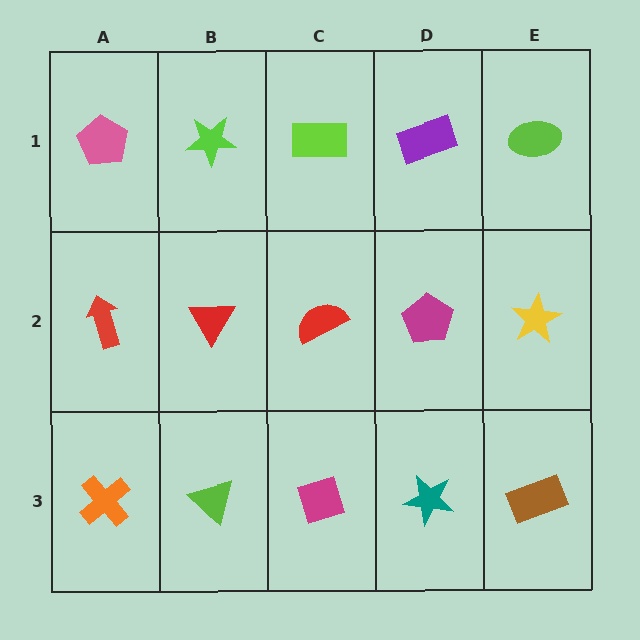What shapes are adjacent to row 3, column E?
A yellow star (row 2, column E), a teal star (row 3, column D).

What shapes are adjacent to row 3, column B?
A red triangle (row 2, column B), an orange cross (row 3, column A), a magenta diamond (row 3, column C).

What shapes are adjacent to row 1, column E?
A yellow star (row 2, column E), a purple rectangle (row 1, column D).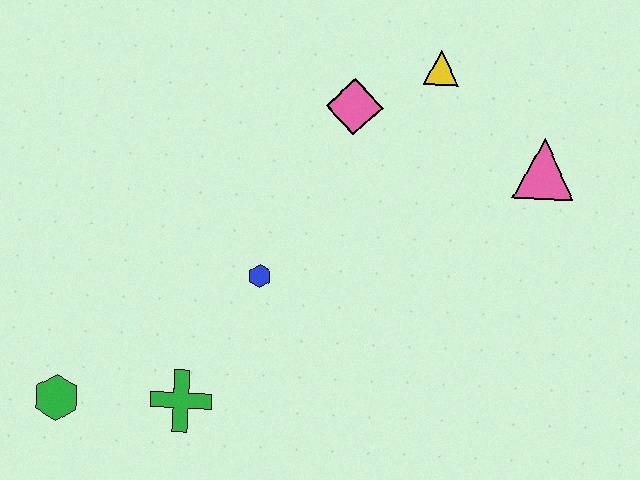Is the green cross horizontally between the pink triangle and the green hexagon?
Yes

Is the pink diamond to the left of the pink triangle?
Yes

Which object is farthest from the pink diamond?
The green hexagon is farthest from the pink diamond.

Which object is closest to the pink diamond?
The yellow triangle is closest to the pink diamond.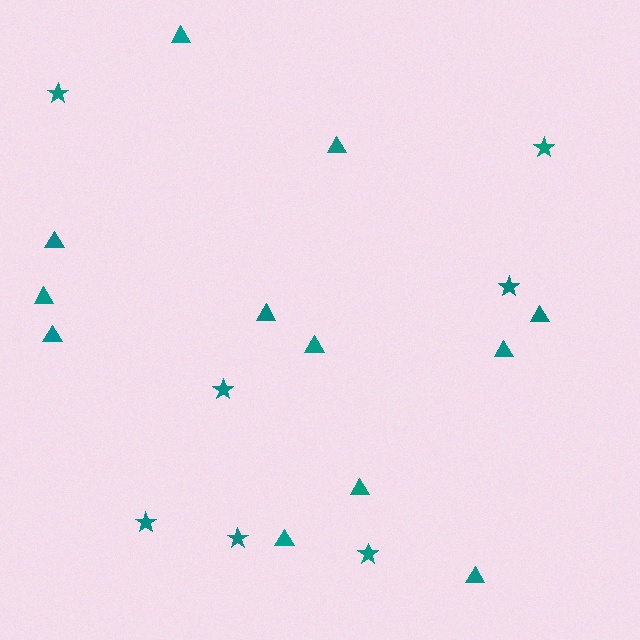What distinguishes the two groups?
There are 2 groups: one group of triangles (12) and one group of stars (7).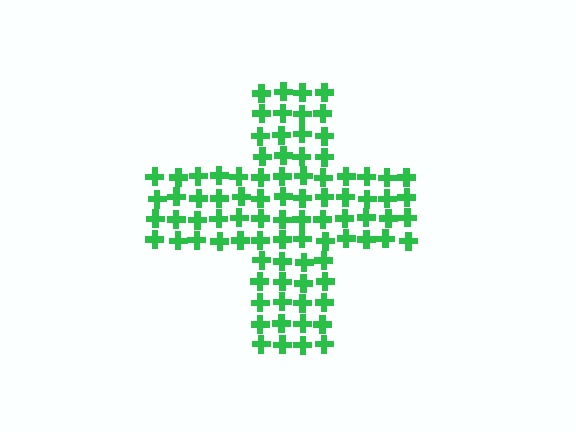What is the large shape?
The large shape is a cross.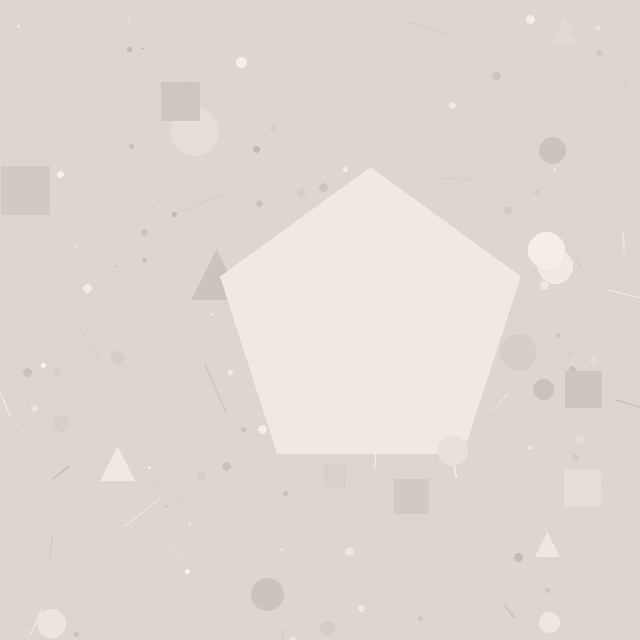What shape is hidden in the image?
A pentagon is hidden in the image.